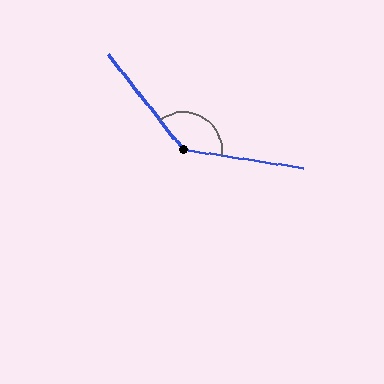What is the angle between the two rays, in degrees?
Approximately 137 degrees.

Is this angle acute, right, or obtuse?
It is obtuse.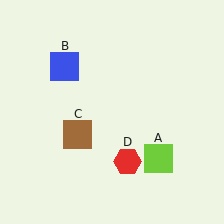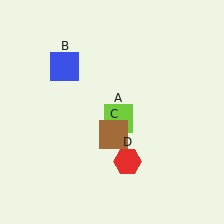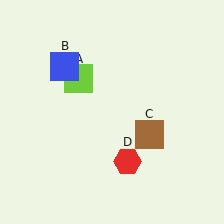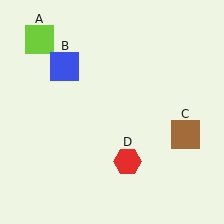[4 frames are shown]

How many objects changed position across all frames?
2 objects changed position: lime square (object A), brown square (object C).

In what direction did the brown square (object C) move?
The brown square (object C) moved right.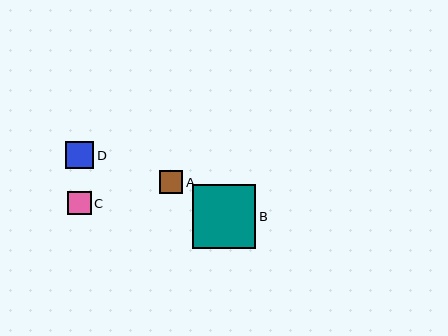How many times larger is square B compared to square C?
Square B is approximately 2.7 times the size of square C.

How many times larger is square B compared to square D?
Square B is approximately 2.3 times the size of square D.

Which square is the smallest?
Square C is the smallest with a size of approximately 23 pixels.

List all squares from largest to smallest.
From largest to smallest: B, D, A, C.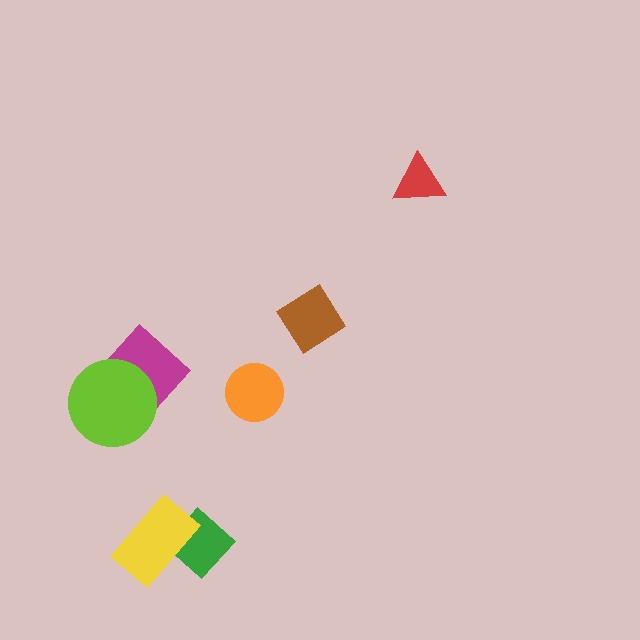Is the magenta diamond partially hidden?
Yes, it is partially covered by another shape.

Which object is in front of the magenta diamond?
The lime circle is in front of the magenta diamond.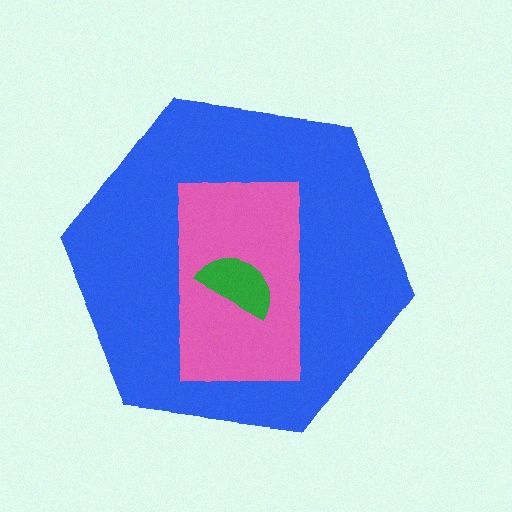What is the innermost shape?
The green semicircle.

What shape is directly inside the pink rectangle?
The green semicircle.